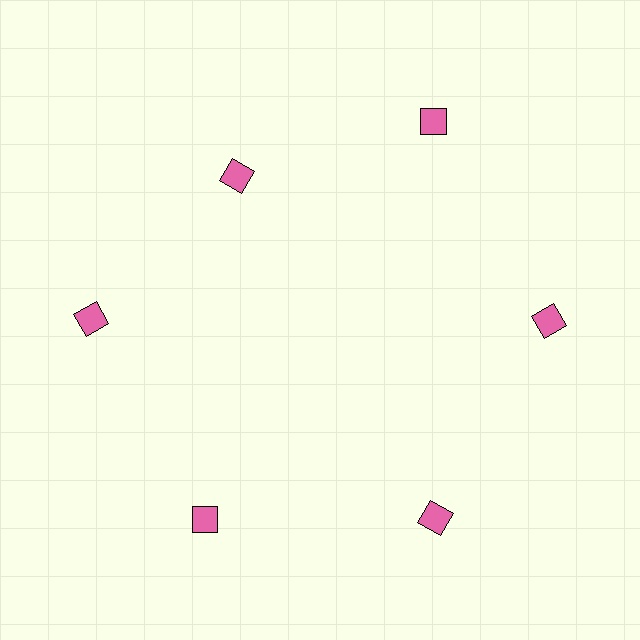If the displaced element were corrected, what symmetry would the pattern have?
It would have 6-fold rotational symmetry — the pattern would map onto itself every 60 degrees.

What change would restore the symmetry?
The symmetry would be restored by moving it outward, back onto the ring so that all 6 squares sit at equal angles and equal distance from the center.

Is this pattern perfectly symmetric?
No. The 6 pink squares are arranged in a ring, but one element near the 11 o'clock position is pulled inward toward the center, breaking the 6-fold rotational symmetry.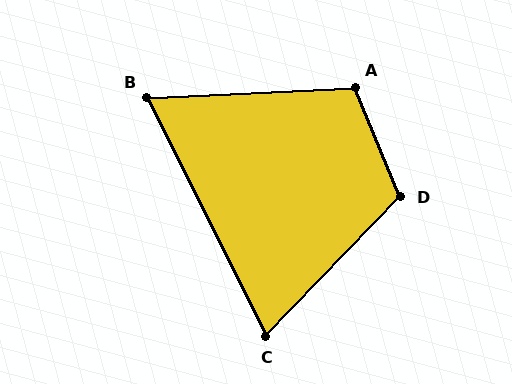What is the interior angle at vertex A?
Approximately 109 degrees (obtuse).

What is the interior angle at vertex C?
Approximately 71 degrees (acute).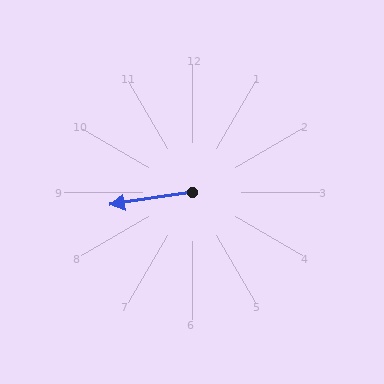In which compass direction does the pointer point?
West.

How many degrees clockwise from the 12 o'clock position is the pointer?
Approximately 261 degrees.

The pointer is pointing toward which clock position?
Roughly 9 o'clock.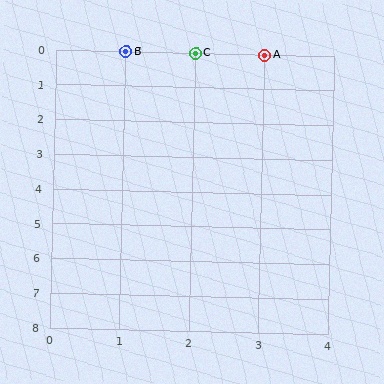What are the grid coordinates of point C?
Point C is at grid coordinates (2, 0).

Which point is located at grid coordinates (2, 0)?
Point C is at (2, 0).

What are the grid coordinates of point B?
Point B is at grid coordinates (1, 0).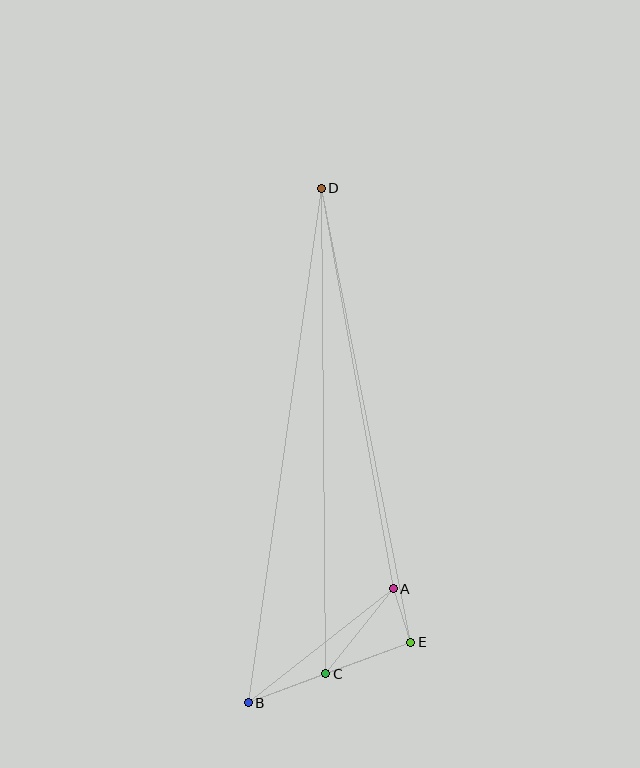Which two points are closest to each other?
Points A and E are closest to each other.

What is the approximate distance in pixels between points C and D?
The distance between C and D is approximately 485 pixels.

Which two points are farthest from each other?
Points B and D are farthest from each other.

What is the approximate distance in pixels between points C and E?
The distance between C and E is approximately 91 pixels.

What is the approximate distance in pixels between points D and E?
The distance between D and E is approximately 463 pixels.